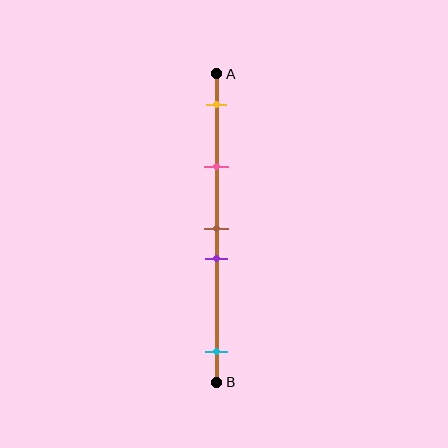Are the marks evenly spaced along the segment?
No, the marks are not evenly spaced.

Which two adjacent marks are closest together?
The brown and purple marks are the closest adjacent pair.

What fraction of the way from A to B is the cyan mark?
The cyan mark is approximately 90% (0.9) of the way from A to B.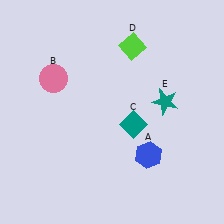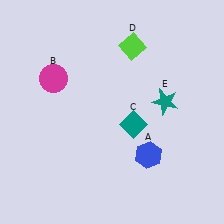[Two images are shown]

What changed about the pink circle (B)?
In Image 1, B is pink. In Image 2, it changed to magenta.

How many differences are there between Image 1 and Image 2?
There is 1 difference between the two images.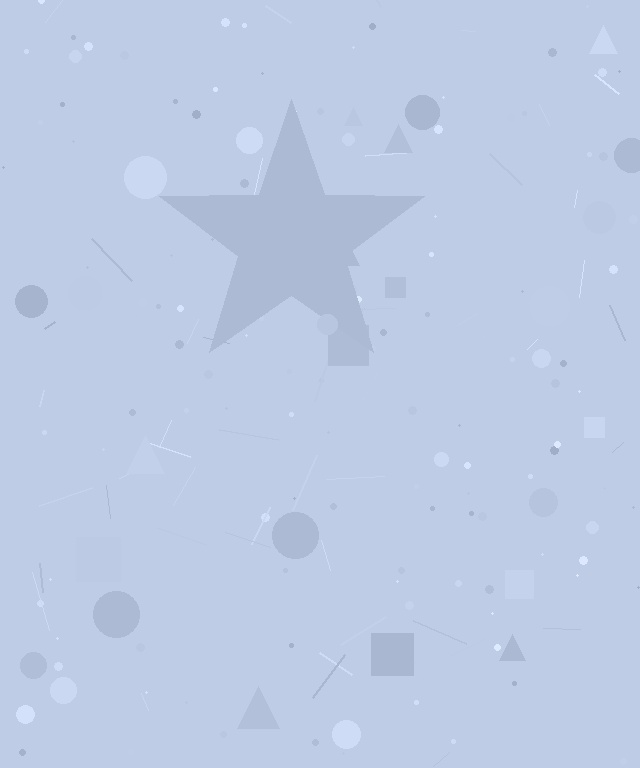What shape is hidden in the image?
A star is hidden in the image.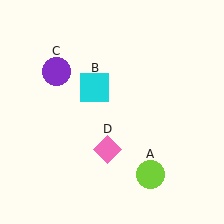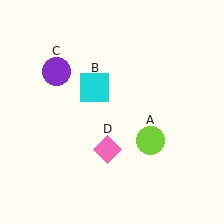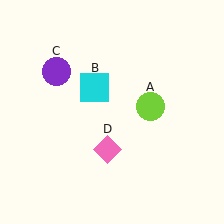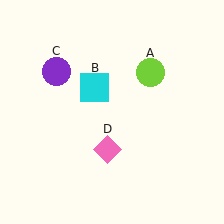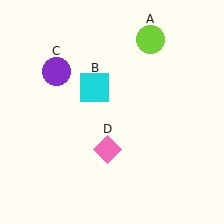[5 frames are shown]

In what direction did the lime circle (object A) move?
The lime circle (object A) moved up.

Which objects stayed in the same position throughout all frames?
Cyan square (object B) and purple circle (object C) and pink diamond (object D) remained stationary.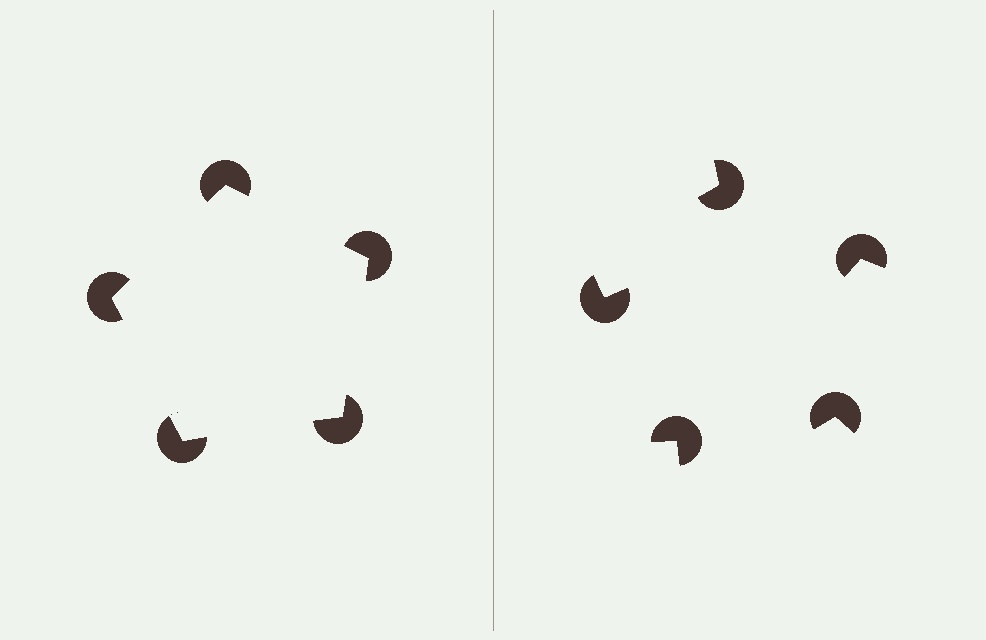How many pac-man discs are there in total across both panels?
10 — 5 on each side.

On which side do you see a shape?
An illusory pentagon appears on the left side. On the right side the wedge cuts are rotated, so no coherent shape forms.